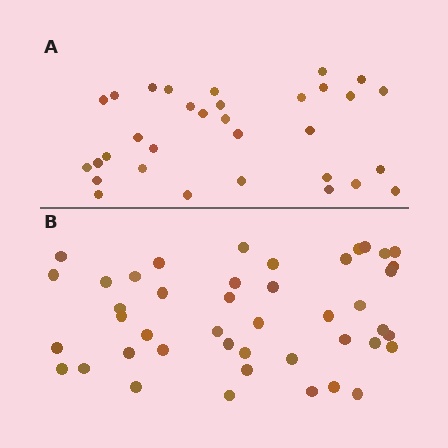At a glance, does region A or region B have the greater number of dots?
Region B (the bottom region) has more dots.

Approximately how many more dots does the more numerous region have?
Region B has roughly 12 or so more dots than region A.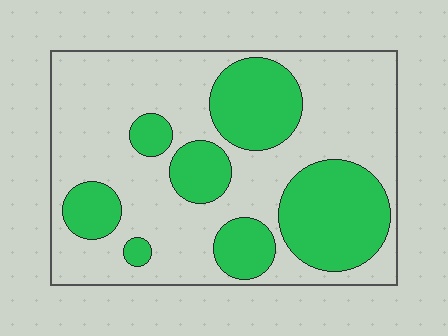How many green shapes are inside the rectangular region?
7.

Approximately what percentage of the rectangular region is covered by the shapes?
Approximately 35%.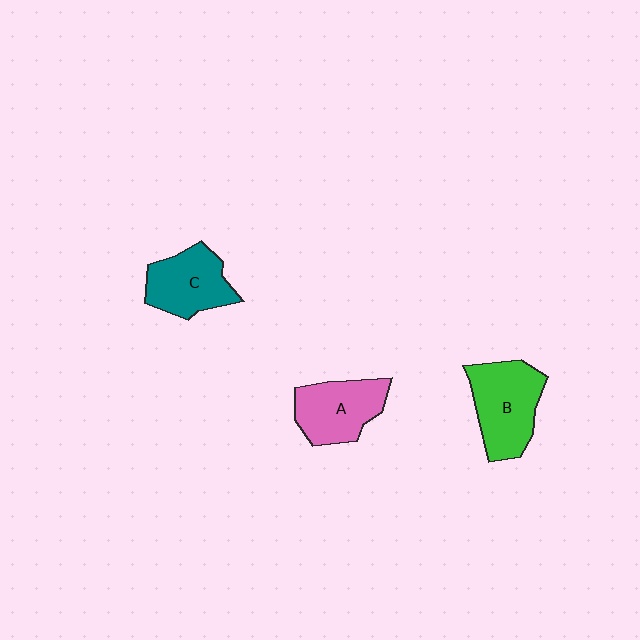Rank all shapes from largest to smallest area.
From largest to smallest: B (green), A (pink), C (teal).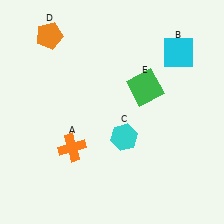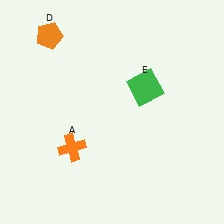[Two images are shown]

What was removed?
The cyan square (B), the cyan hexagon (C) were removed in Image 2.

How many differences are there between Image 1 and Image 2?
There are 2 differences between the two images.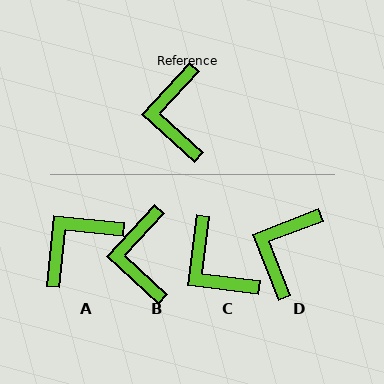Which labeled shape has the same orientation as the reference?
B.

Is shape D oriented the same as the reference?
No, it is off by about 26 degrees.